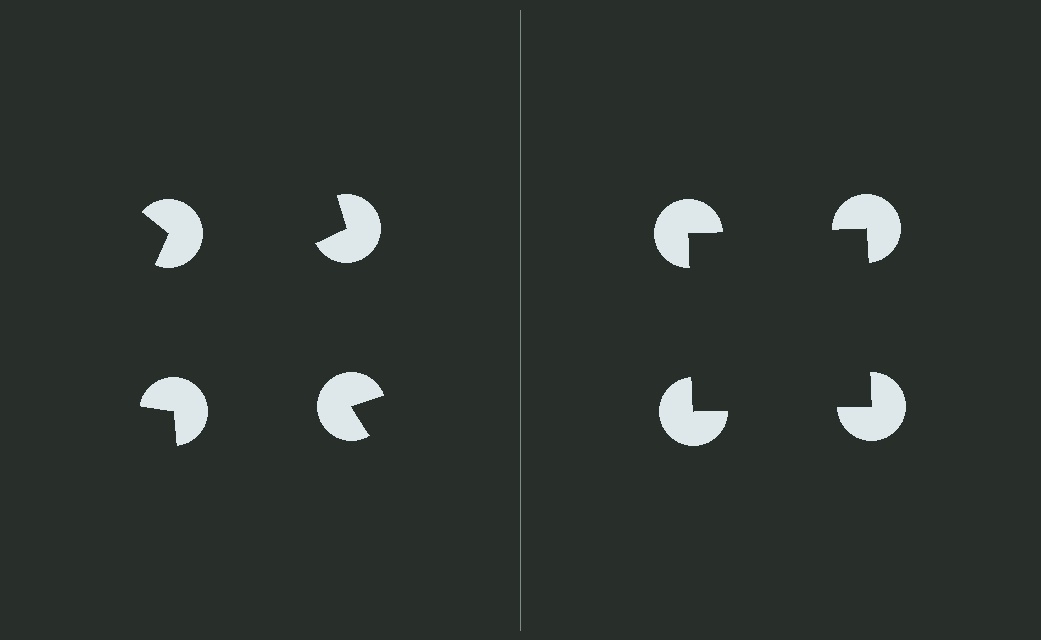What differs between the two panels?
The pac-man discs are positioned identically on both sides; only the wedge orientations differ. On the right they align to a square; on the left they are misaligned.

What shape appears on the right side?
An illusory square.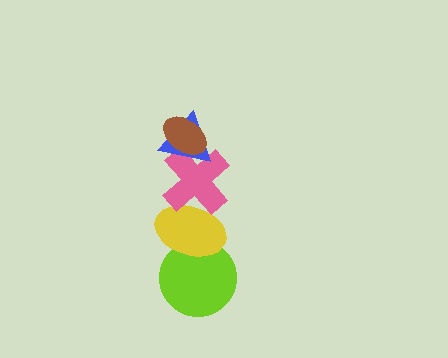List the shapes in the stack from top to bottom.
From top to bottom: the brown ellipse, the blue triangle, the pink cross, the yellow ellipse, the lime circle.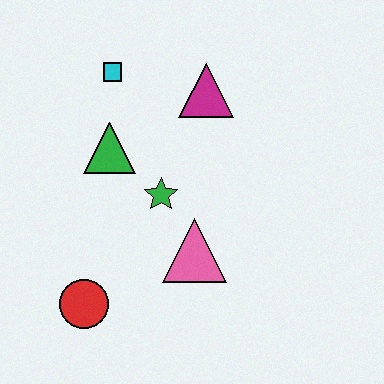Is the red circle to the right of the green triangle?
No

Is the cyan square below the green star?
No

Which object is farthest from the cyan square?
The red circle is farthest from the cyan square.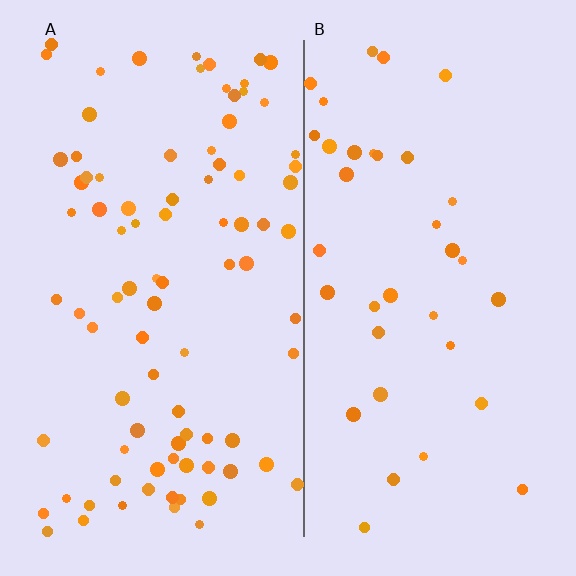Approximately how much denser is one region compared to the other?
Approximately 2.4× — region A over region B.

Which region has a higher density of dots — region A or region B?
A (the left).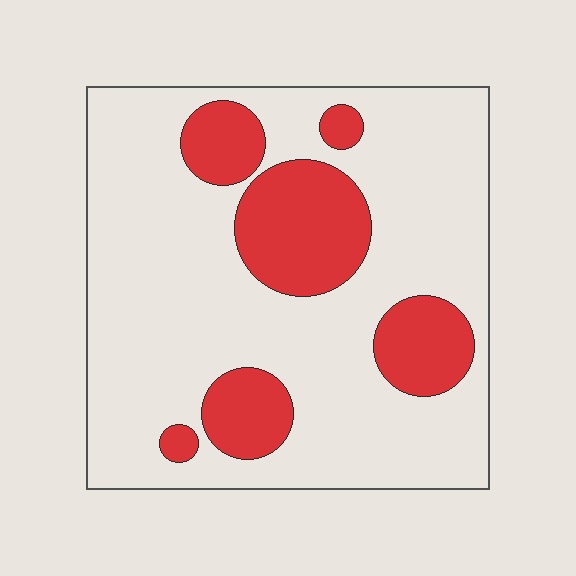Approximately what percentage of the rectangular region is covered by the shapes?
Approximately 25%.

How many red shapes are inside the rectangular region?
6.